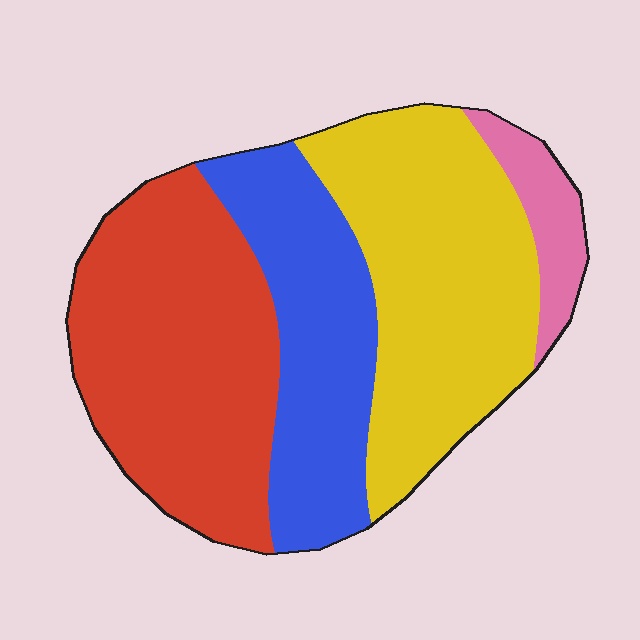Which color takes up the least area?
Pink, at roughly 5%.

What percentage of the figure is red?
Red takes up between a third and a half of the figure.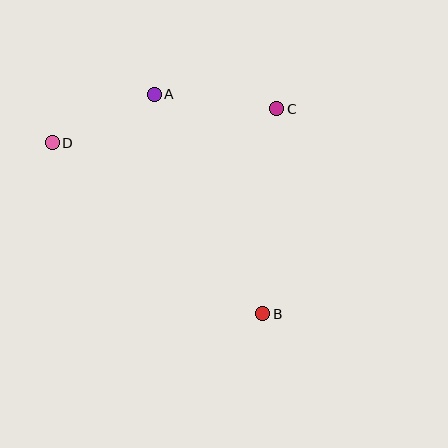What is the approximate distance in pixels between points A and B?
The distance between A and B is approximately 245 pixels.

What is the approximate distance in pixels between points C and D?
The distance between C and D is approximately 227 pixels.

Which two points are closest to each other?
Points A and D are closest to each other.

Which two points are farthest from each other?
Points B and D are farthest from each other.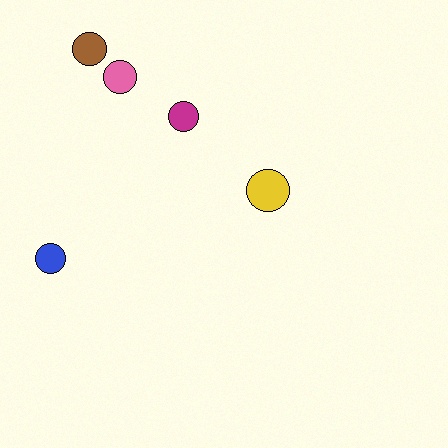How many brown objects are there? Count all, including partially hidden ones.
There is 1 brown object.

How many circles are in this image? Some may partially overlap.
There are 5 circles.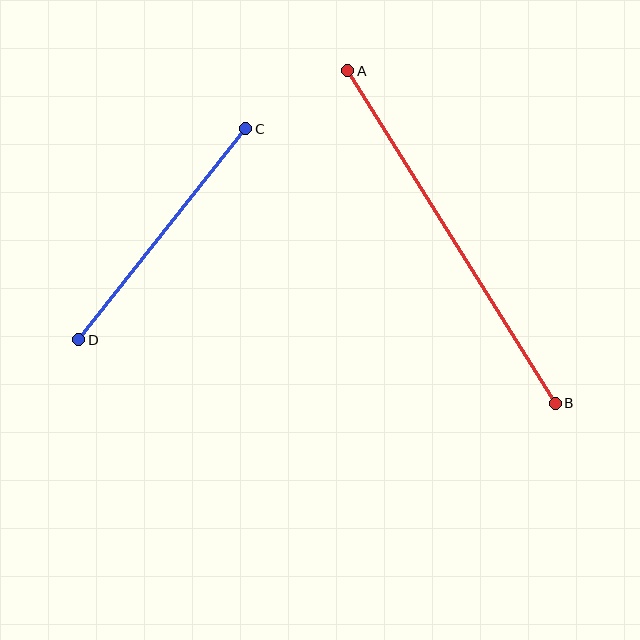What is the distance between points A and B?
The distance is approximately 392 pixels.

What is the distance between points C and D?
The distance is approximately 269 pixels.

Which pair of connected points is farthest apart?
Points A and B are farthest apart.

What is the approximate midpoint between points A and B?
The midpoint is at approximately (452, 237) pixels.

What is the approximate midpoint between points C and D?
The midpoint is at approximately (162, 234) pixels.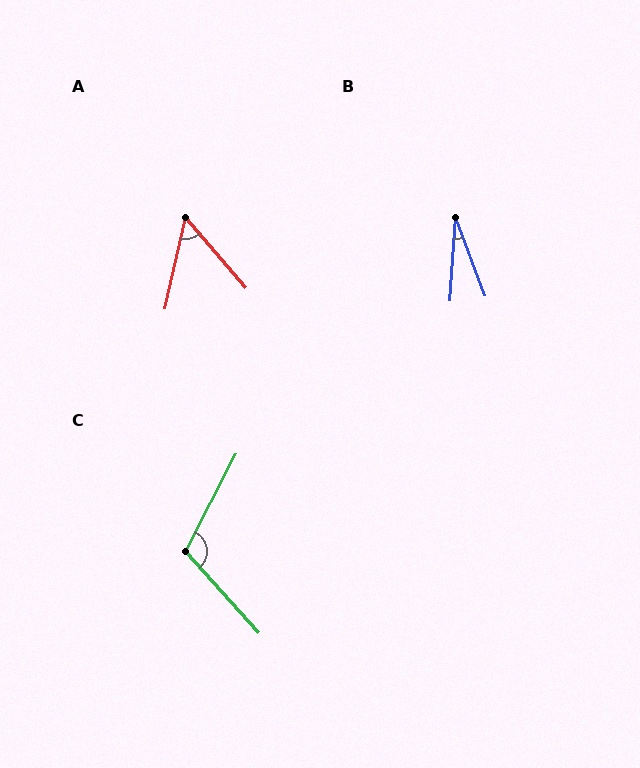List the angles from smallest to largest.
B (24°), A (53°), C (111°).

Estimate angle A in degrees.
Approximately 53 degrees.